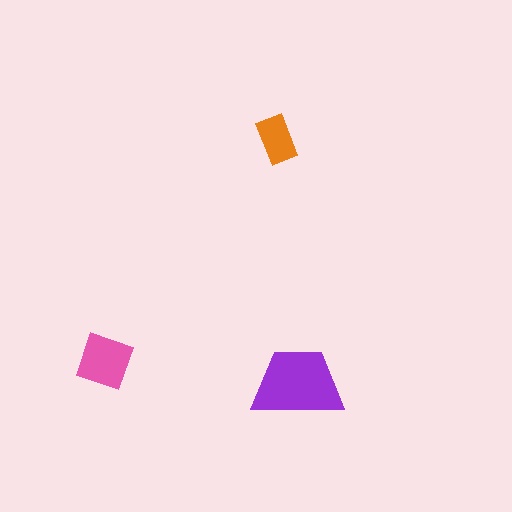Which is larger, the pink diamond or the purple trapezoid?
The purple trapezoid.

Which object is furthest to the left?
The pink diamond is leftmost.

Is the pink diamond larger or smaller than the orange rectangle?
Larger.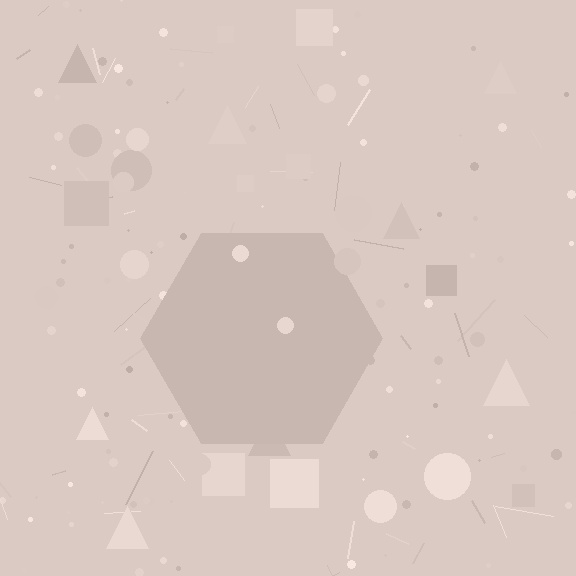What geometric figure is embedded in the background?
A hexagon is embedded in the background.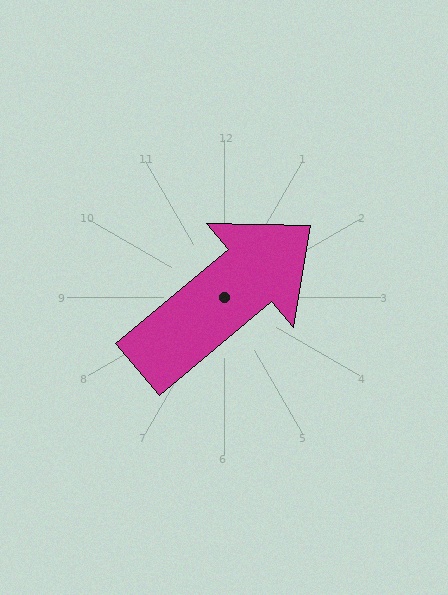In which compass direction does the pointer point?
Northeast.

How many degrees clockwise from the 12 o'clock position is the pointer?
Approximately 50 degrees.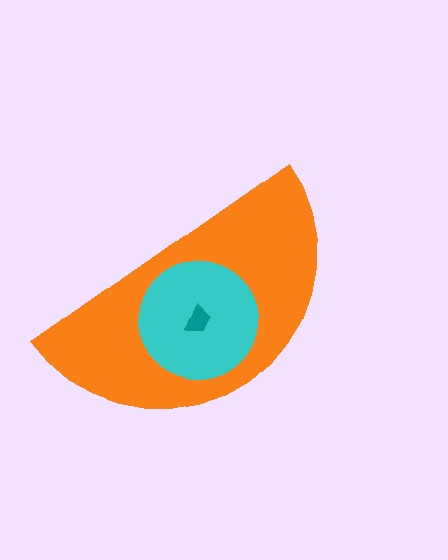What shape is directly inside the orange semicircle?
The cyan circle.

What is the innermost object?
The teal trapezoid.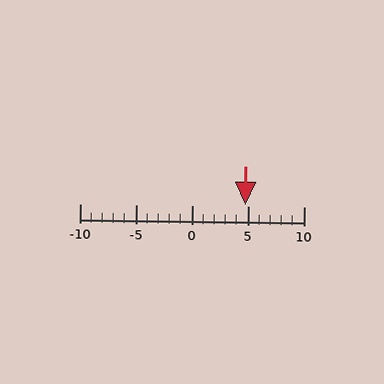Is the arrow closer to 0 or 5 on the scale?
The arrow is closer to 5.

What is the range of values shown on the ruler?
The ruler shows values from -10 to 10.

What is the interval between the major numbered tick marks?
The major tick marks are spaced 5 units apart.